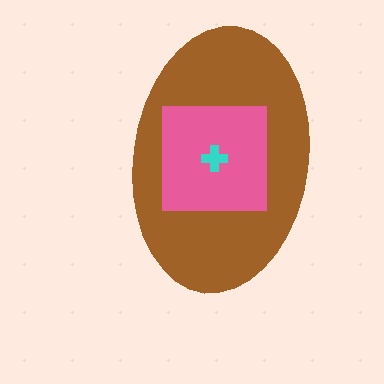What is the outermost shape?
The brown ellipse.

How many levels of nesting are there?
3.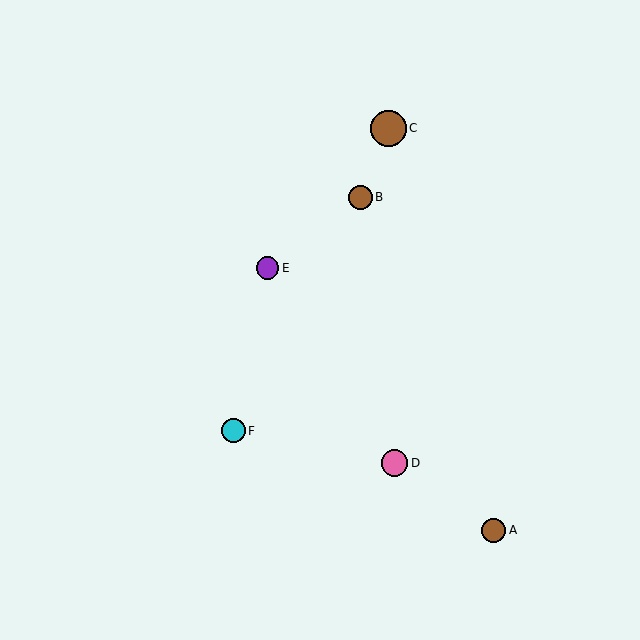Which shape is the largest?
The brown circle (labeled C) is the largest.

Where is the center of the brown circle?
The center of the brown circle is at (389, 128).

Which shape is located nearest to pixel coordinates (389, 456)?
The pink circle (labeled D) at (394, 463) is nearest to that location.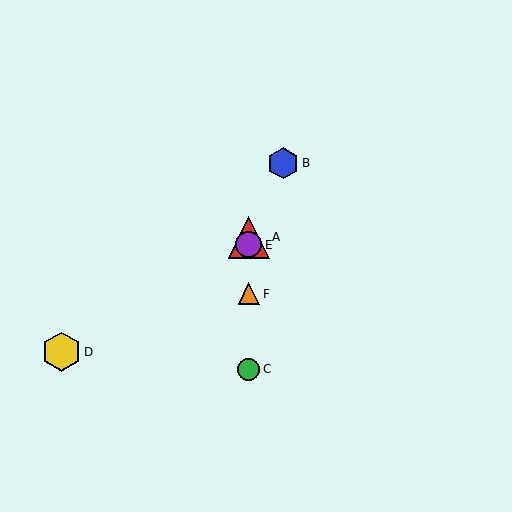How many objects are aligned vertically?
4 objects (A, C, E, F) are aligned vertically.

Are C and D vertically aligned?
No, C is at x≈249 and D is at x≈62.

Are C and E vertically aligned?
Yes, both are at x≈249.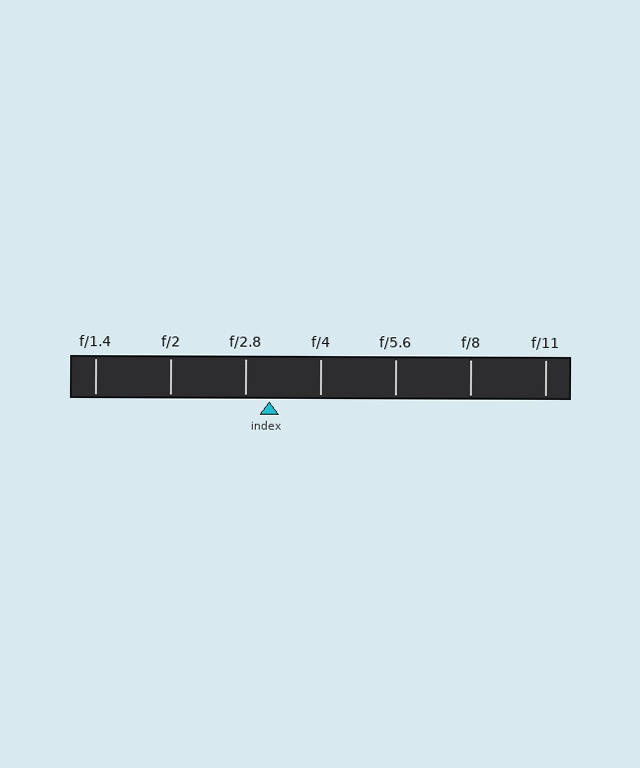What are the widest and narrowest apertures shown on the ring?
The widest aperture shown is f/1.4 and the narrowest is f/11.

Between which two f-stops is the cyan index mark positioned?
The index mark is between f/2.8 and f/4.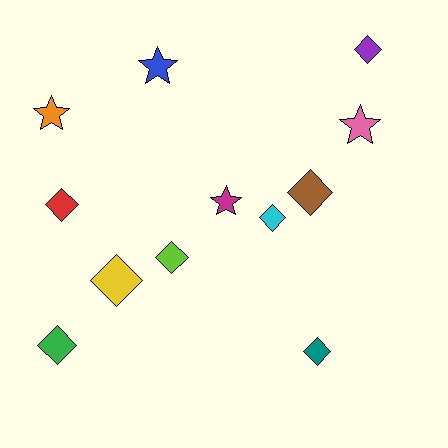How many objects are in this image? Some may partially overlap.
There are 12 objects.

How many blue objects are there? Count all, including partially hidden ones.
There is 1 blue object.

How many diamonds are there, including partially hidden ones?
There are 8 diamonds.